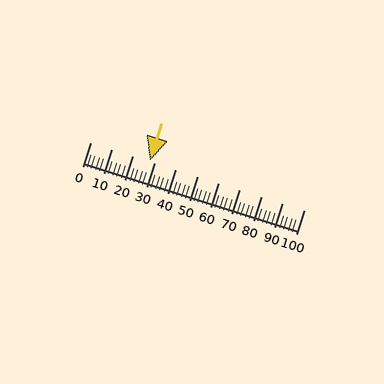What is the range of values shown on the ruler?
The ruler shows values from 0 to 100.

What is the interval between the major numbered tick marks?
The major tick marks are spaced 10 units apart.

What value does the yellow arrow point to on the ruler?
The yellow arrow points to approximately 28.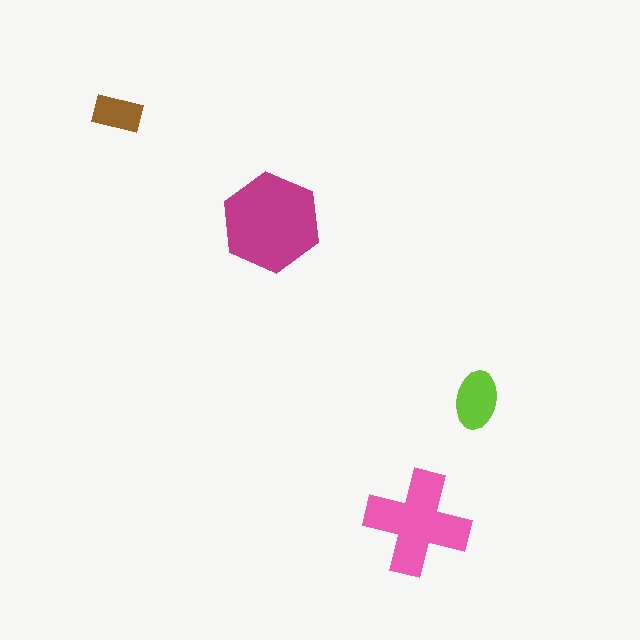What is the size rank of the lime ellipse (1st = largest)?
3rd.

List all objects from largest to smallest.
The magenta hexagon, the pink cross, the lime ellipse, the brown rectangle.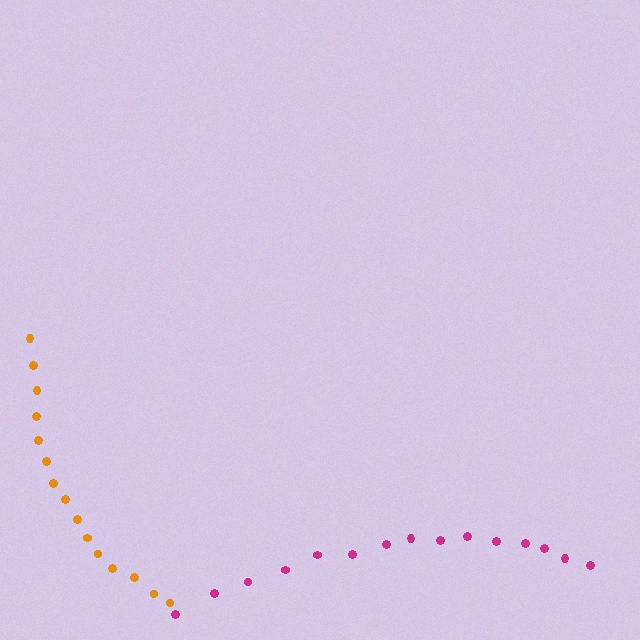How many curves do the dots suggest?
There are 2 distinct paths.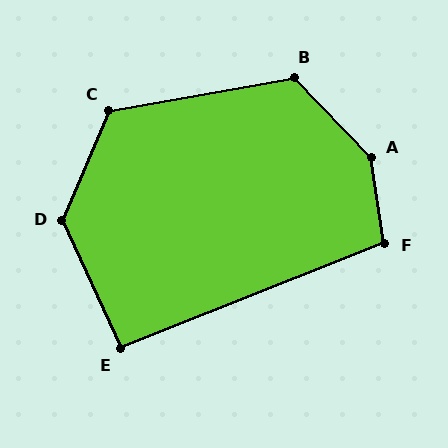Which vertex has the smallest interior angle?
E, at approximately 93 degrees.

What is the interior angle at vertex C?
Approximately 123 degrees (obtuse).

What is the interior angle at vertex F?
Approximately 103 degrees (obtuse).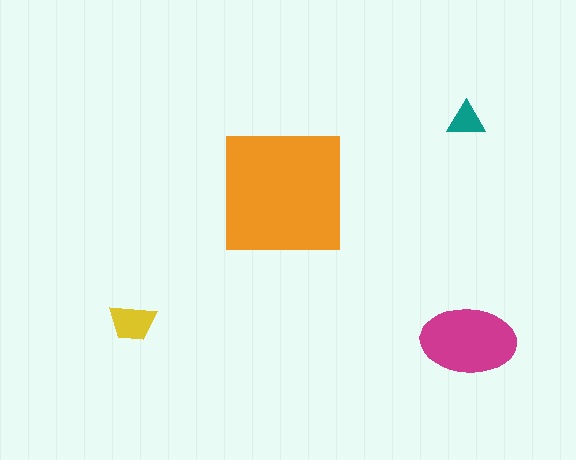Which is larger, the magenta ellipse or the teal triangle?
The magenta ellipse.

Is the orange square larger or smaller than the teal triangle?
Larger.